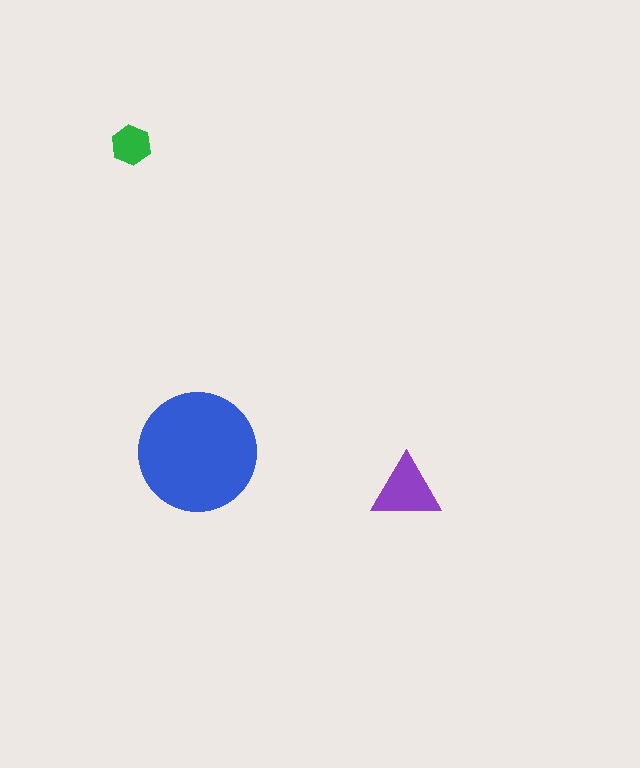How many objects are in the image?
There are 3 objects in the image.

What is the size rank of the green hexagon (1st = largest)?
3rd.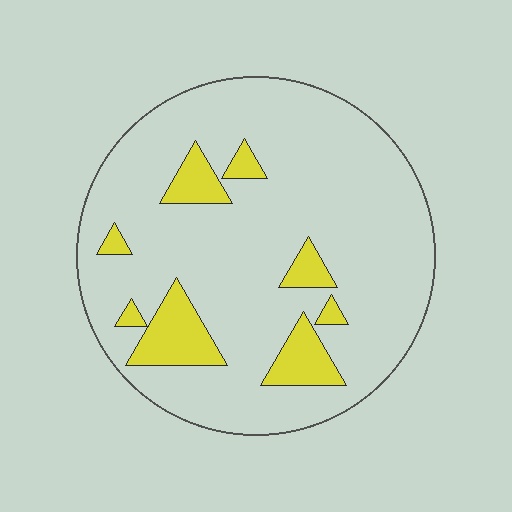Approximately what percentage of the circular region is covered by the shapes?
Approximately 15%.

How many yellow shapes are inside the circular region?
8.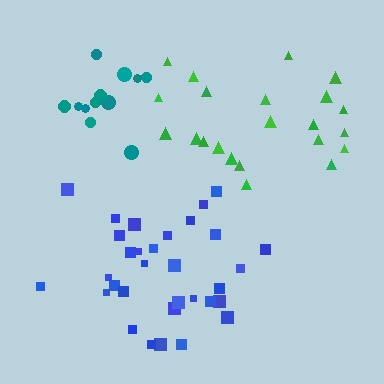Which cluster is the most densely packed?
Teal.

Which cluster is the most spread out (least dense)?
Green.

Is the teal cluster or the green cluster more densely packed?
Teal.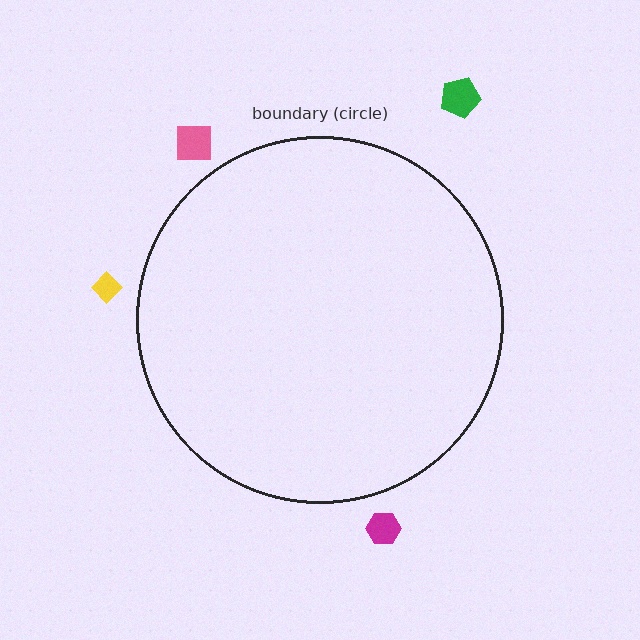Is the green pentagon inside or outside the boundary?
Outside.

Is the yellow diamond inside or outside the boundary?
Outside.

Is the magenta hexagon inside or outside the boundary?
Outside.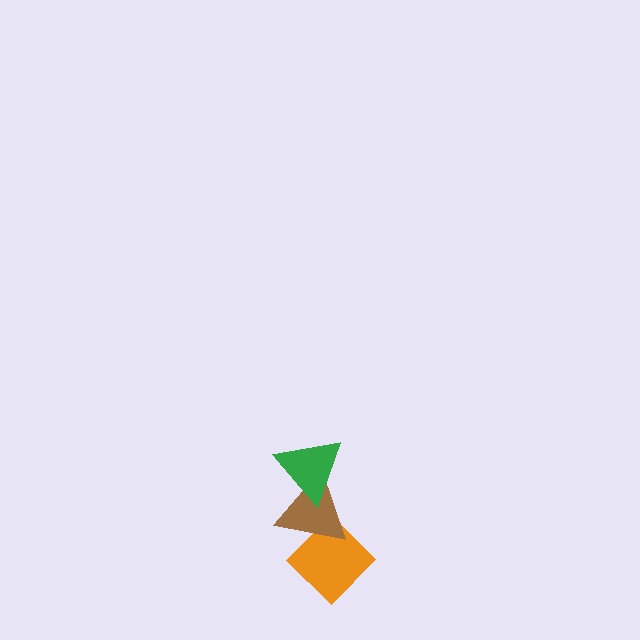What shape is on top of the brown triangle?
The green triangle is on top of the brown triangle.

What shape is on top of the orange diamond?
The brown triangle is on top of the orange diamond.